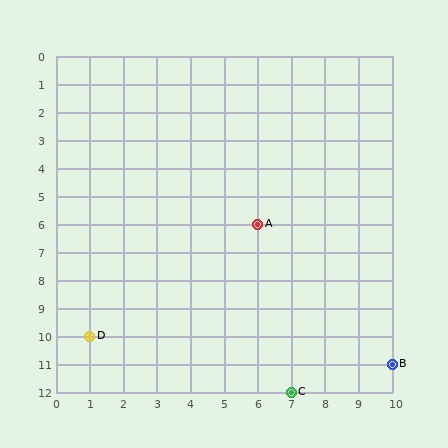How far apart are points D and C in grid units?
Points D and C are 6 columns and 2 rows apart (about 6.3 grid units diagonally).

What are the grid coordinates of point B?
Point B is at grid coordinates (10, 11).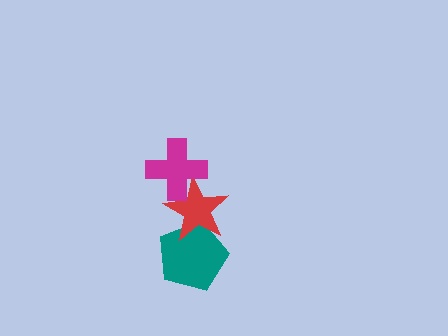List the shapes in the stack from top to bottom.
From top to bottom: the magenta cross, the red star, the teal pentagon.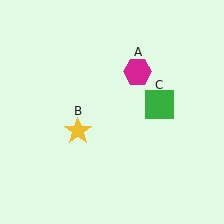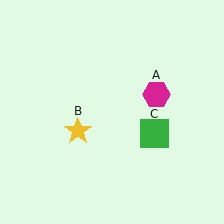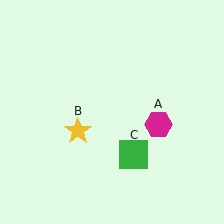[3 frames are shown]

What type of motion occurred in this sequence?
The magenta hexagon (object A), green square (object C) rotated clockwise around the center of the scene.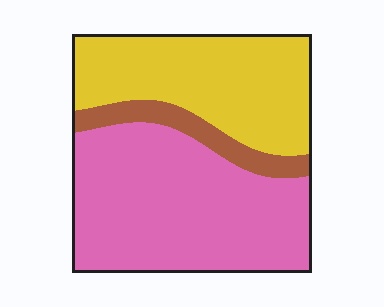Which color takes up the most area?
Pink, at roughly 55%.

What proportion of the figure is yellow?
Yellow covers around 35% of the figure.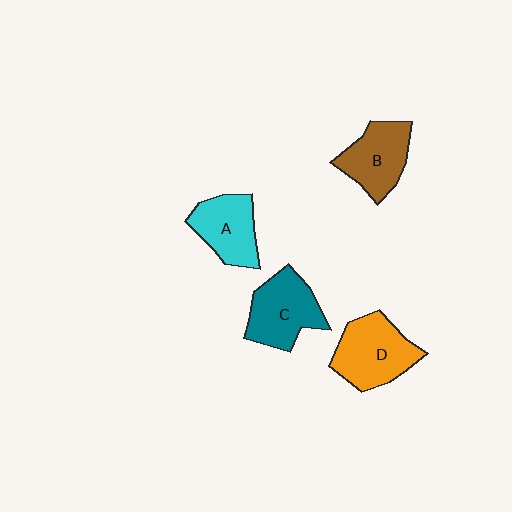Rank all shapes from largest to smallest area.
From largest to smallest: D (orange), C (teal), B (brown), A (cyan).